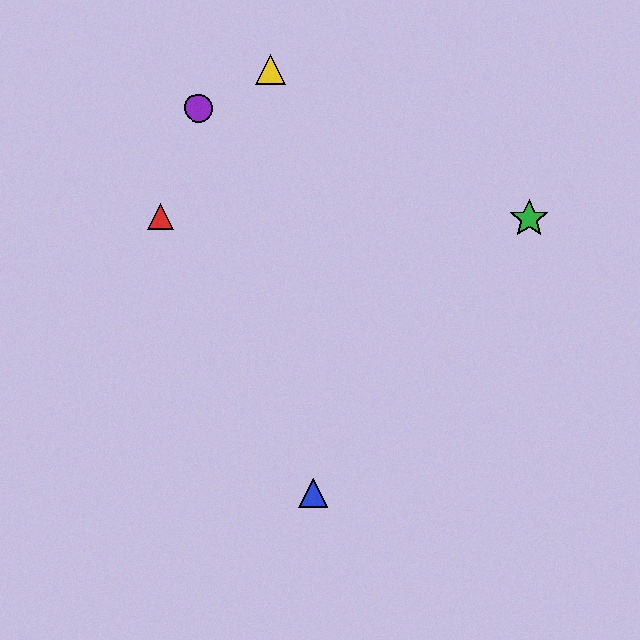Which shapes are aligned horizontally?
The red triangle, the green star are aligned horizontally.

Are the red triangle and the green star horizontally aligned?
Yes, both are at y≈217.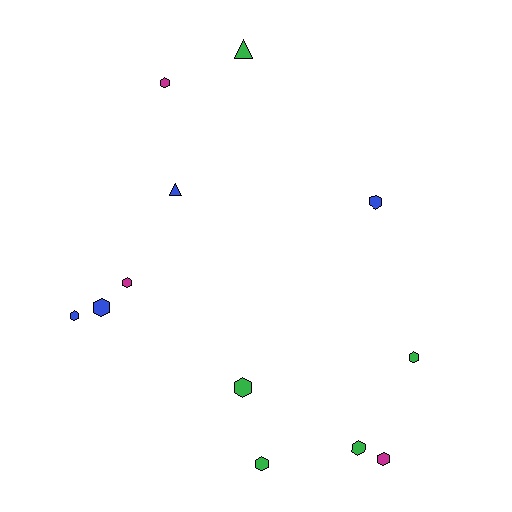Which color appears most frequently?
Green, with 5 objects.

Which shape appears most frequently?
Hexagon, with 10 objects.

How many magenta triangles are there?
There are no magenta triangles.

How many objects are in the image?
There are 12 objects.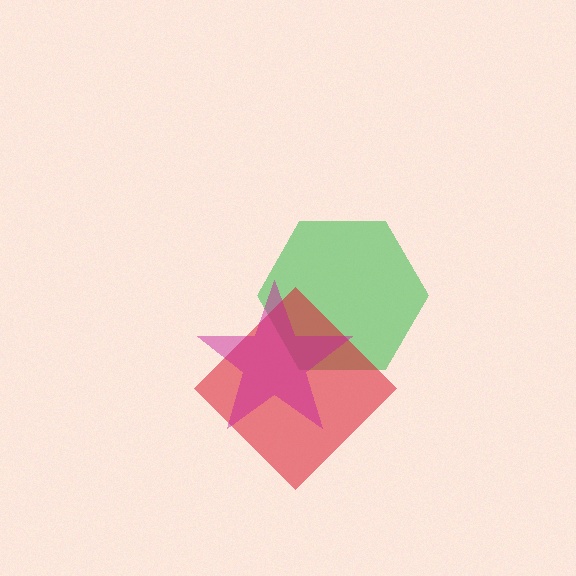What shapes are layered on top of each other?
The layered shapes are: a green hexagon, a red diamond, a magenta star.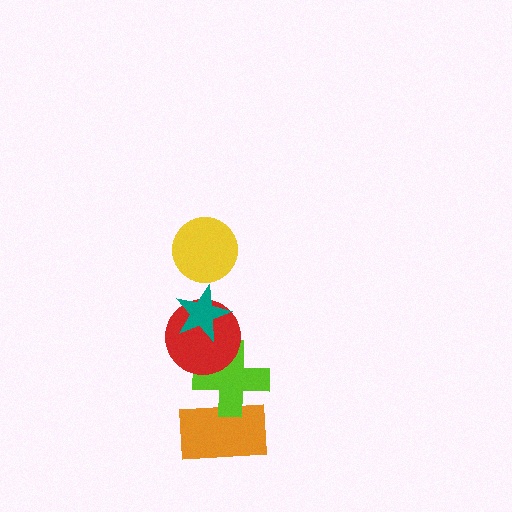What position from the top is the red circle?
The red circle is 3rd from the top.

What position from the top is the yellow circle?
The yellow circle is 1st from the top.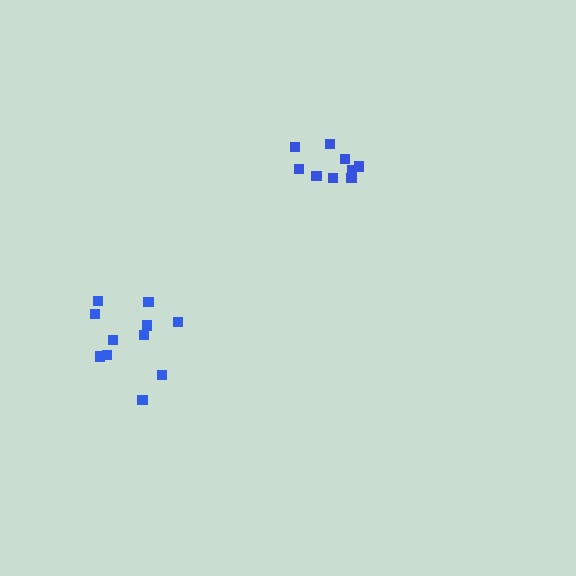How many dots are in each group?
Group 1: 9 dots, Group 2: 11 dots (20 total).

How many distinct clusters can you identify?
There are 2 distinct clusters.